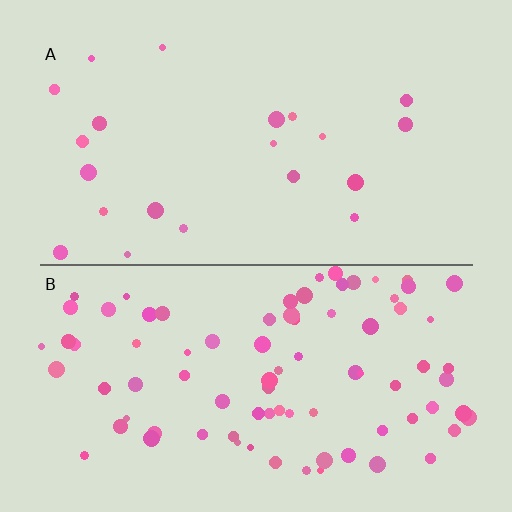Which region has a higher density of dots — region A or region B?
B (the bottom).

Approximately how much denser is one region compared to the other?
Approximately 4.0× — region B over region A.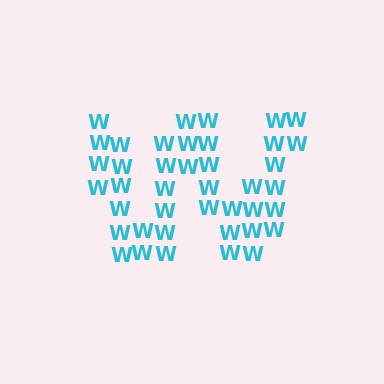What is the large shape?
The large shape is the letter W.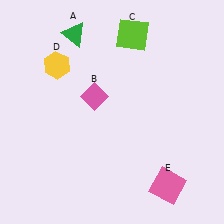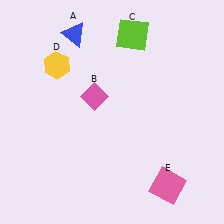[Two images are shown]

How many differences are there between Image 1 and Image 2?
There is 1 difference between the two images.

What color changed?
The triangle (A) changed from green in Image 1 to blue in Image 2.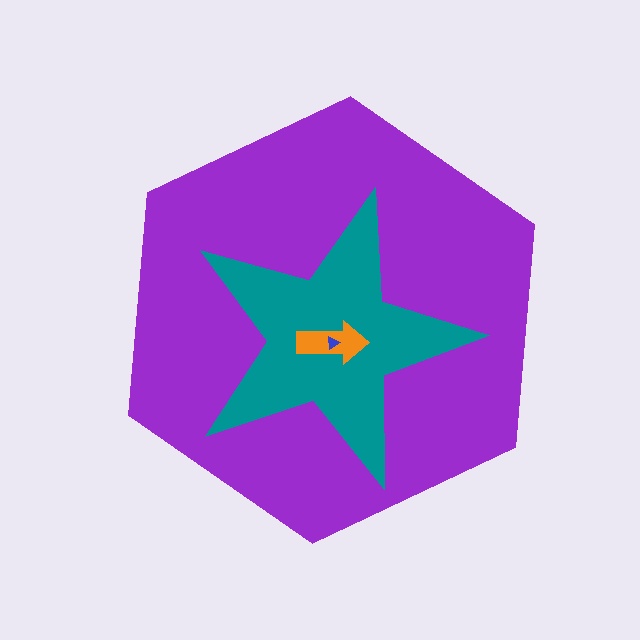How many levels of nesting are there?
4.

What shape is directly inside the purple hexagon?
The teal star.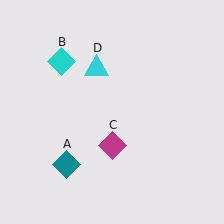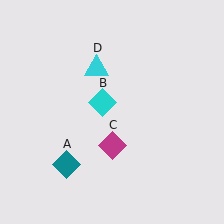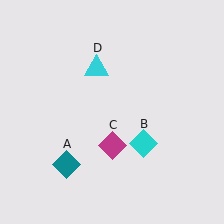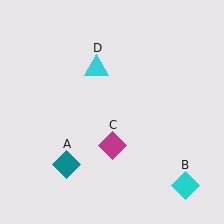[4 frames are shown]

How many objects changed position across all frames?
1 object changed position: cyan diamond (object B).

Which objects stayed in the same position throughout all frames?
Teal diamond (object A) and magenta diamond (object C) and cyan triangle (object D) remained stationary.